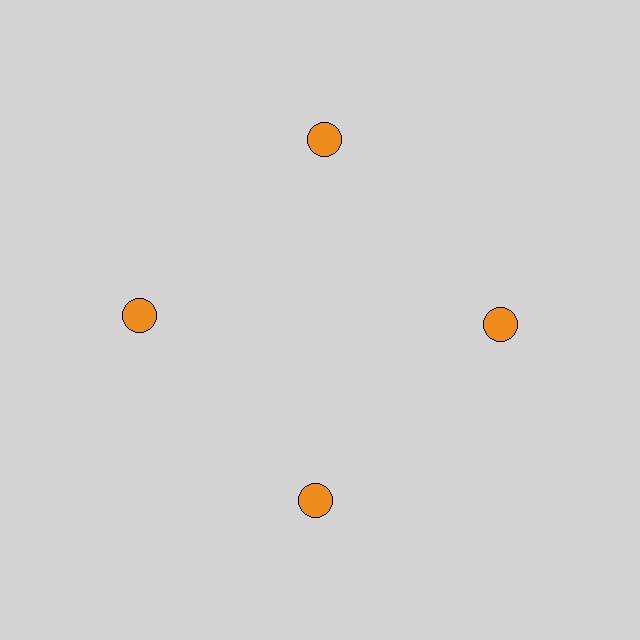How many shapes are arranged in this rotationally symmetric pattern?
There are 4 shapes, arranged in 4 groups of 1.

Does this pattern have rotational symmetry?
Yes, this pattern has 4-fold rotational symmetry. It looks the same after rotating 90 degrees around the center.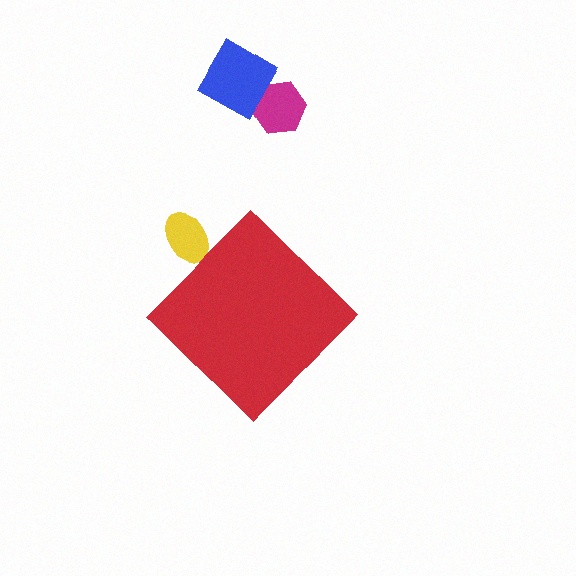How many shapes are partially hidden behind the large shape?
1 shape is partially hidden.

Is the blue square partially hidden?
No, the blue square is fully visible.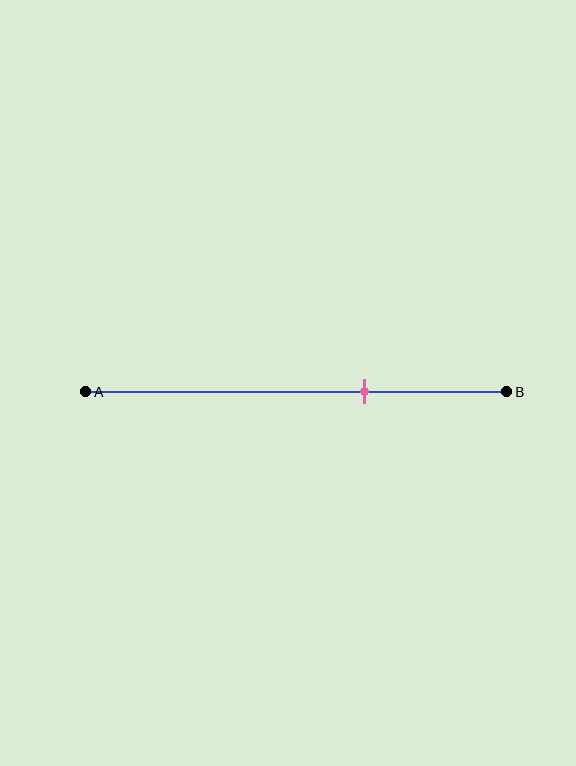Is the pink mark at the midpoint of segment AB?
No, the mark is at about 65% from A, not at the 50% midpoint.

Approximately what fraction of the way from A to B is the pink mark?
The pink mark is approximately 65% of the way from A to B.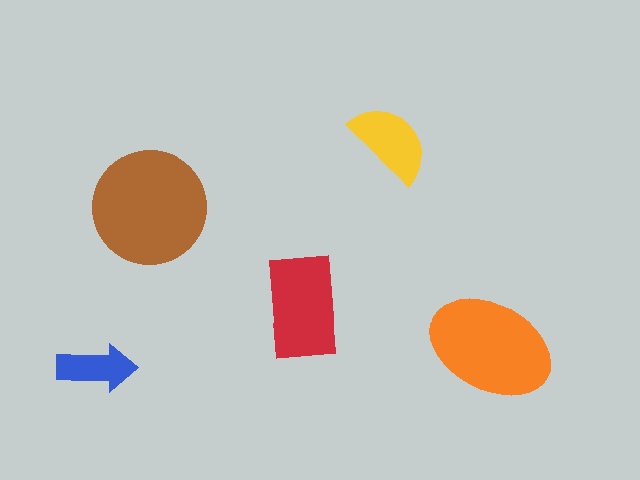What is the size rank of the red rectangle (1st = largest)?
3rd.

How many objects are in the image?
There are 5 objects in the image.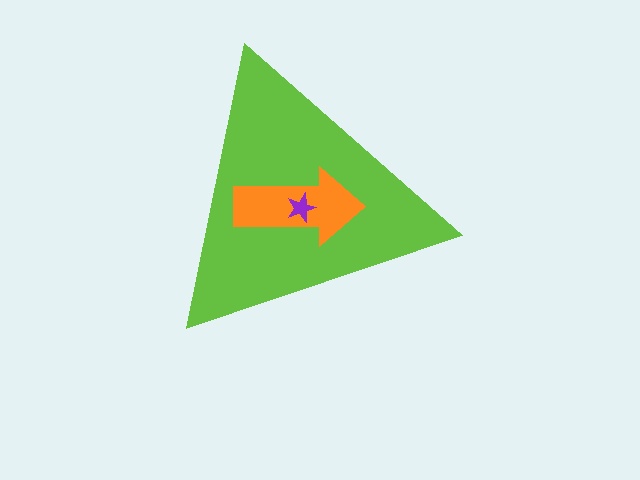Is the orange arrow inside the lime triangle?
Yes.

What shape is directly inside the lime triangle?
The orange arrow.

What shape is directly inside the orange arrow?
The purple star.